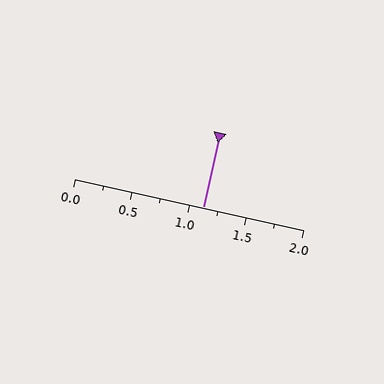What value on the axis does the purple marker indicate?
The marker indicates approximately 1.12.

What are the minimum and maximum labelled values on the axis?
The axis runs from 0.0 to 2.0.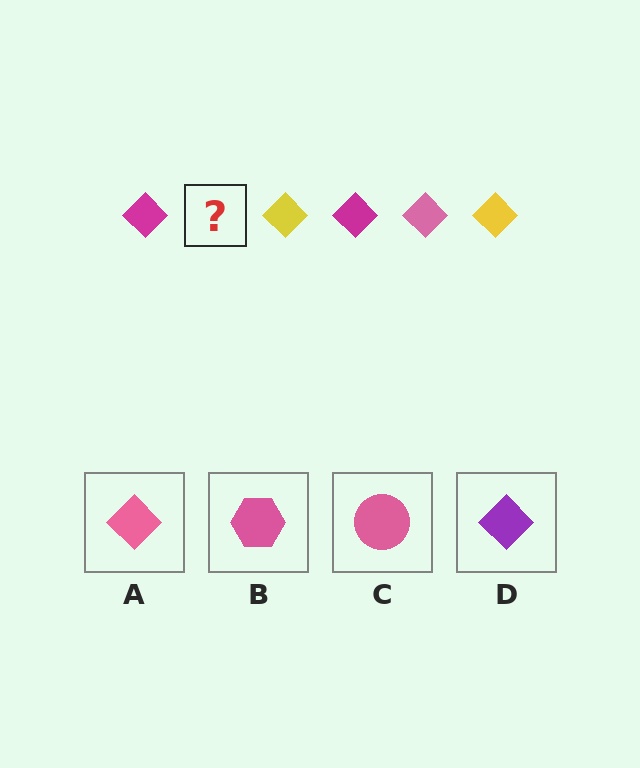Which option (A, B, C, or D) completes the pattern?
A.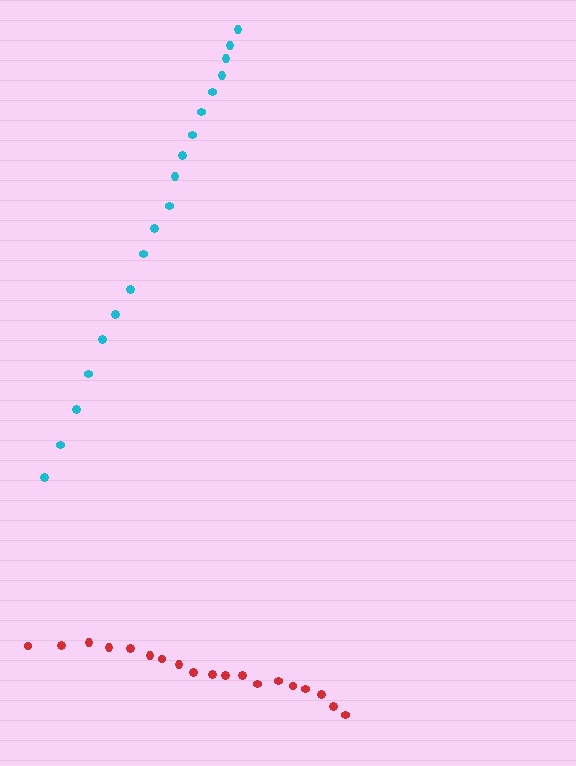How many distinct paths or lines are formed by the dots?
There are 2 distinct paths.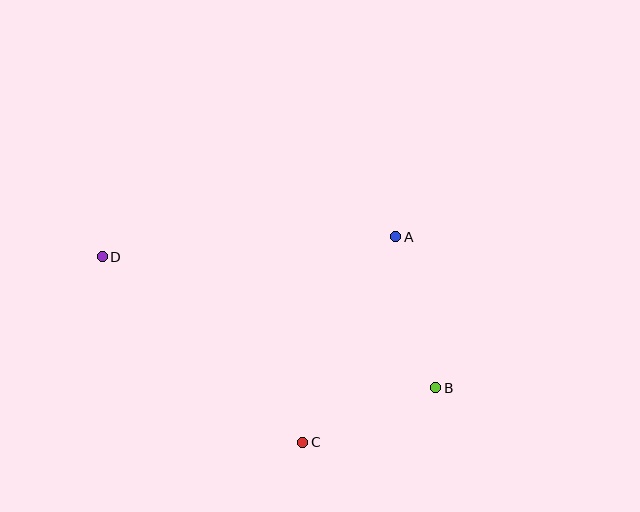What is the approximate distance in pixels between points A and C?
The distance between A and C is approximately 226 pixels.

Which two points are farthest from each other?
Points B and D are farthest from each other.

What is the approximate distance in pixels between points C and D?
The distance between C and D is approximately 273 pixels.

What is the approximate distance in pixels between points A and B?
The distance between A and B is approximately 156 pixels.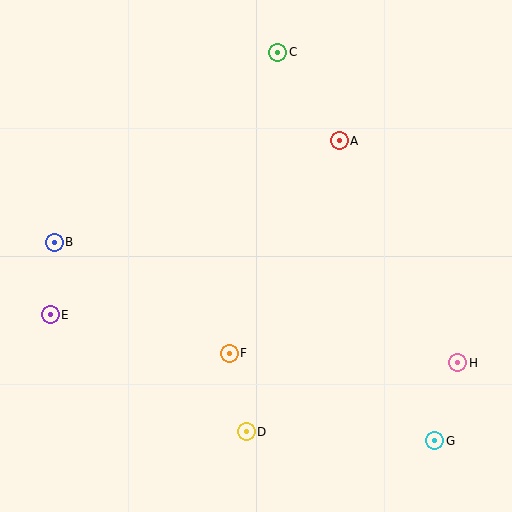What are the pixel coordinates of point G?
Point G is at (435, 441).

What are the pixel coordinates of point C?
Point C is at (278, 52).